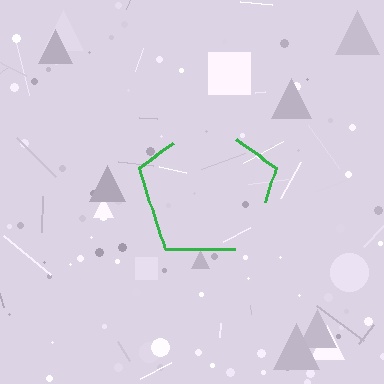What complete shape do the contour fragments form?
The contour fragments form a pentagon.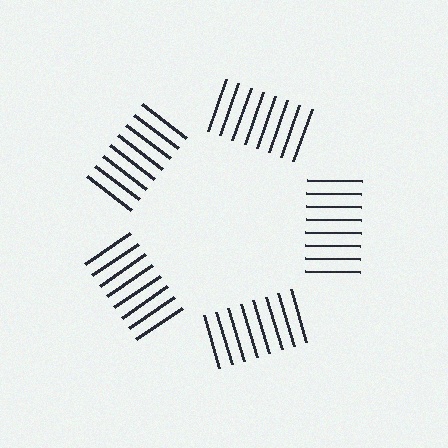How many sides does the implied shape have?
5 sides — the line-ends trace a pentagon.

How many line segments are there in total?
40 — 8 along each of the 5 edges.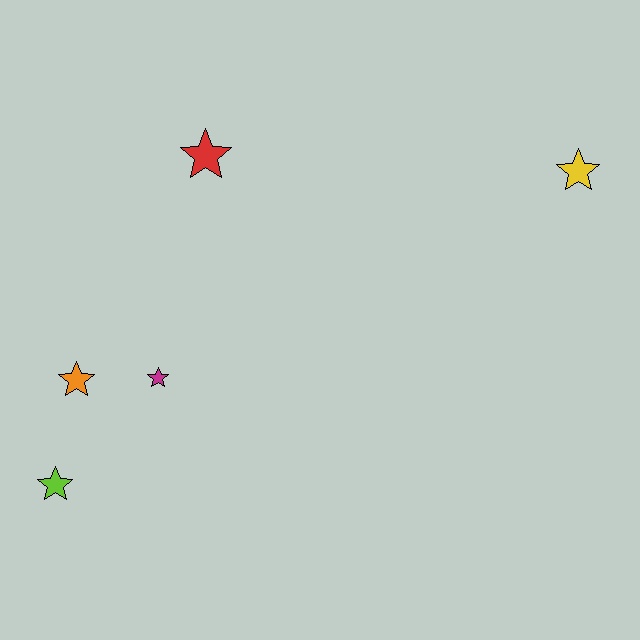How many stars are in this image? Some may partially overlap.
There are 5 stars.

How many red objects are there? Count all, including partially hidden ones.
There is 1 red object.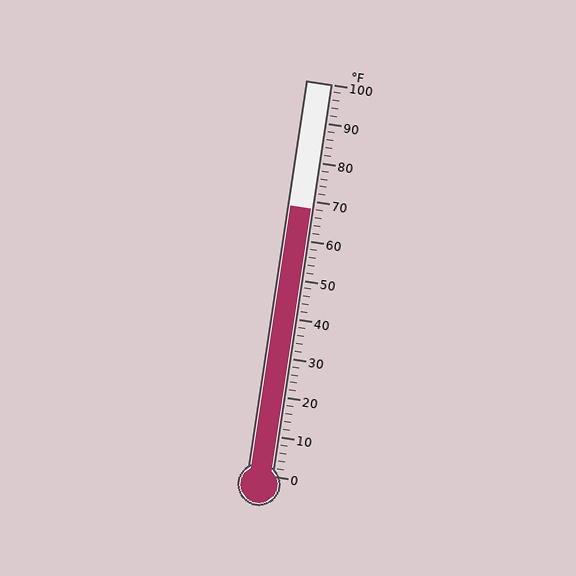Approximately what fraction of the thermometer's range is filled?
The thermometer is filled to approximately 70% of its range.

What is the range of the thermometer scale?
The thermometer scale ranges from 0°F to 100°F.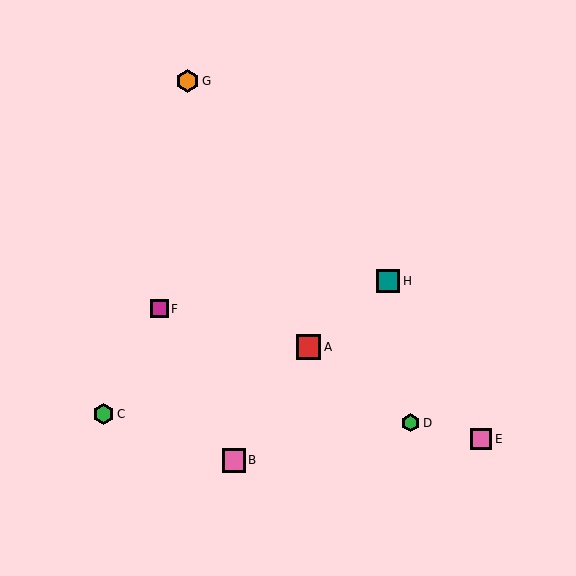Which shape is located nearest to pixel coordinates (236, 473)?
The pink square (labeled B) at (234, 460) is nearest to that location.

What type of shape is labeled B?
Shape B is a pink square.